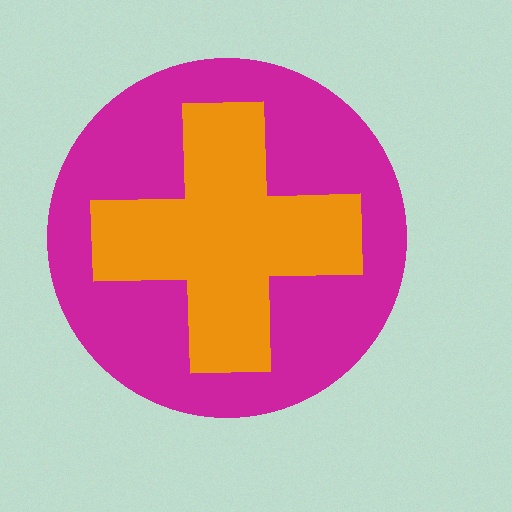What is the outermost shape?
The magenta circle.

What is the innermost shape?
The orange cross.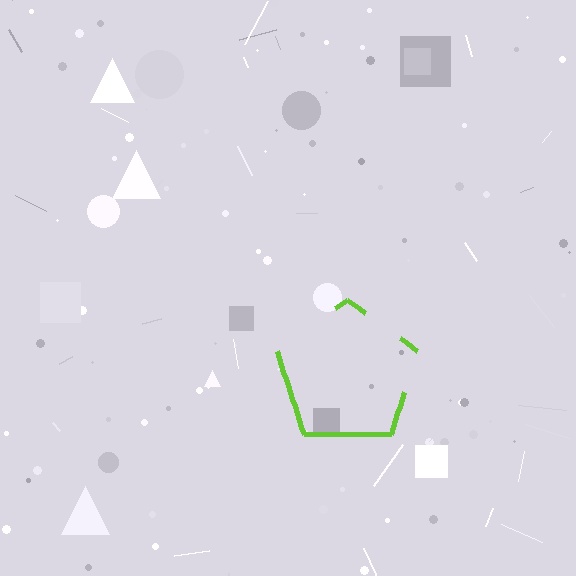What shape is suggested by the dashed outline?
The dashed outline suggests a pentagon.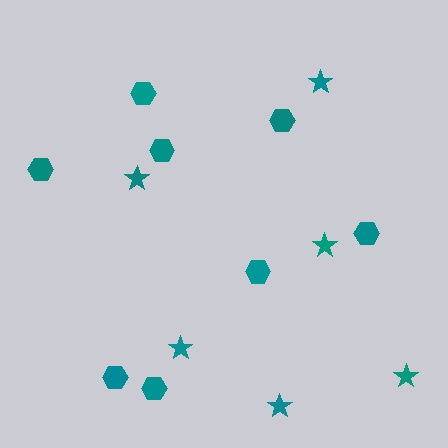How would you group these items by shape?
There are 2 groups: one group of hexagons (8) and one group of stars (6).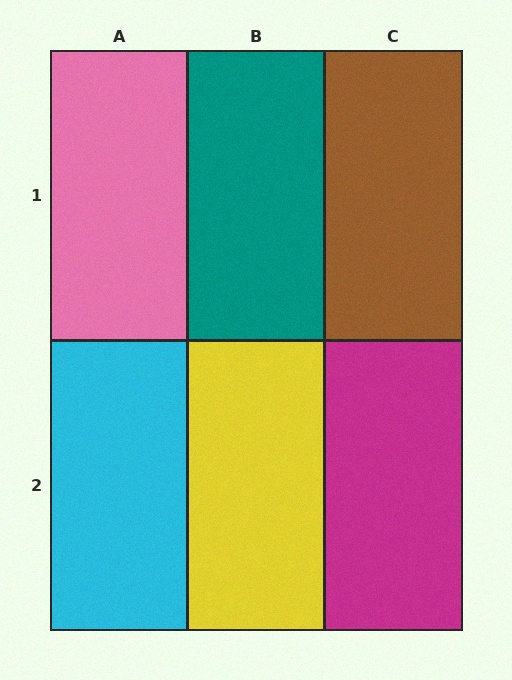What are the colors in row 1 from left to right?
Pink, teal, brown.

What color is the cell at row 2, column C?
Magenta.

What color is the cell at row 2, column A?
Cyan.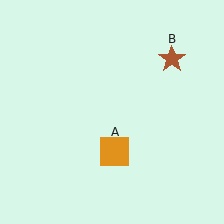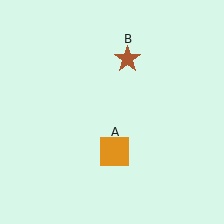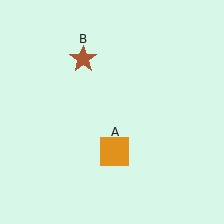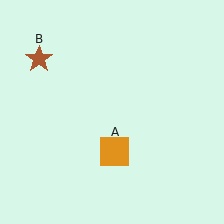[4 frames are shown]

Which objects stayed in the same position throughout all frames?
Orange square (object A) remained stationary.